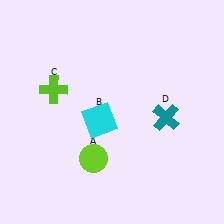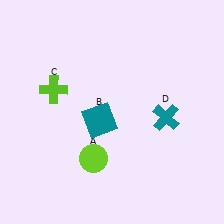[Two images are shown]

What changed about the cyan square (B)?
In Image 1, B is cyan. In Image 2, it changed to teal.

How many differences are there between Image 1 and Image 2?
There is 1 difference between the two images.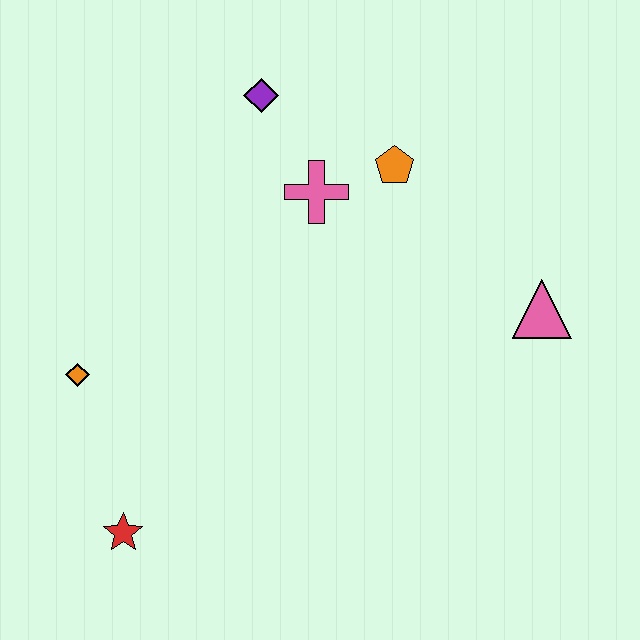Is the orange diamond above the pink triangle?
No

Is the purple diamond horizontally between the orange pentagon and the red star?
Yes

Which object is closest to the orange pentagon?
The pink cross is closest to the orange pentagon.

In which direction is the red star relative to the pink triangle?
The red star is to the left of the pink triangle.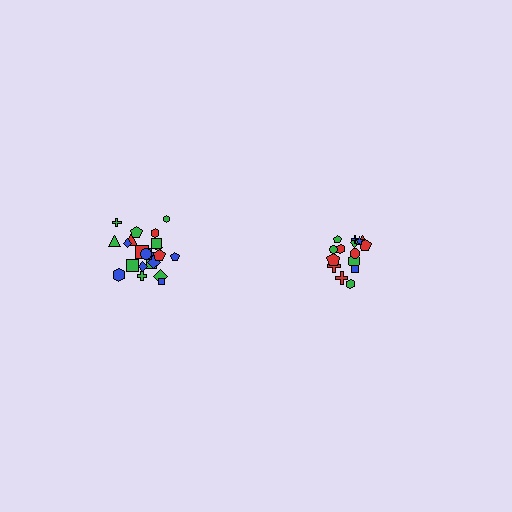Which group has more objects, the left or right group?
The left group.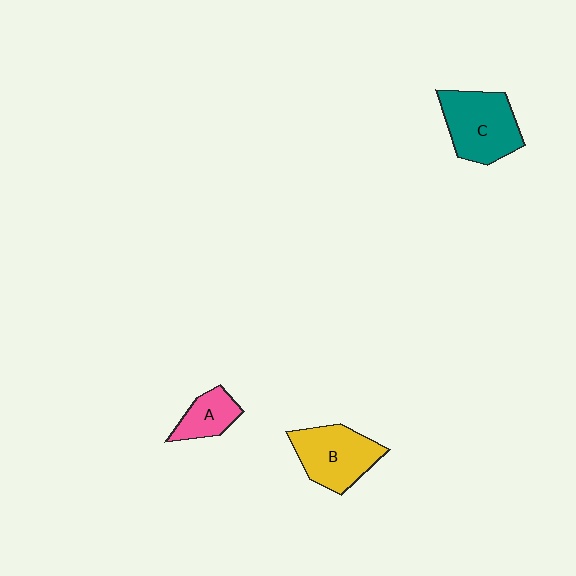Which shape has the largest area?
Shape C (teal).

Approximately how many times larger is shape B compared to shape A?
Approximately 1.8 times.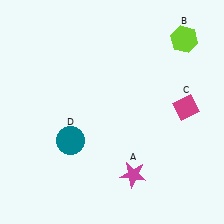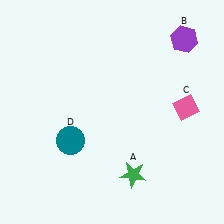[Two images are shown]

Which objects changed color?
A changed from magenta to green. B changed from lime to purple. C changed from magenta to pink.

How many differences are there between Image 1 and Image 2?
There are 3 differences between the two images.